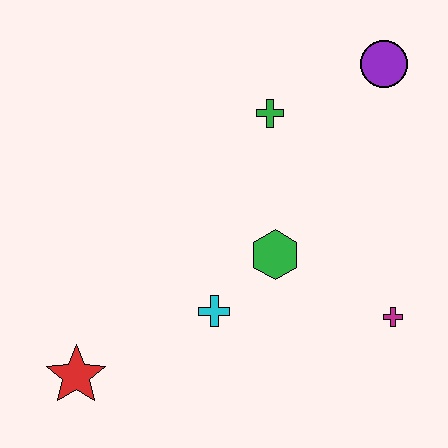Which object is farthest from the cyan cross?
The purple circle is farthest from the cyan cross.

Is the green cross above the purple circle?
No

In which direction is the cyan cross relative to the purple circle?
The cyan cross is below the purple circle.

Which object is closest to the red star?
The cyan cross is closest to the red star.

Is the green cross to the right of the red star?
Yes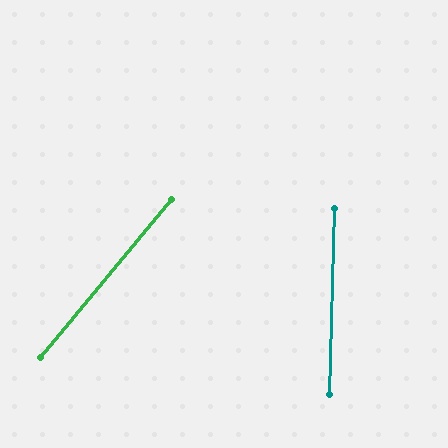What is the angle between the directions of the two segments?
Approximately 38 degrees.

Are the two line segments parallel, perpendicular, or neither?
Neither parallel nor perpendicular — they differ by about 38°.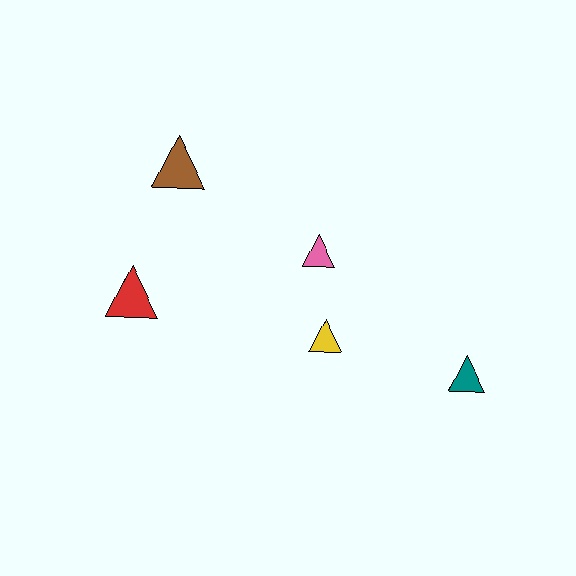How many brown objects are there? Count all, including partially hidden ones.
There is 1 brown object.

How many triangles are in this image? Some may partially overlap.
There are 5 triangles.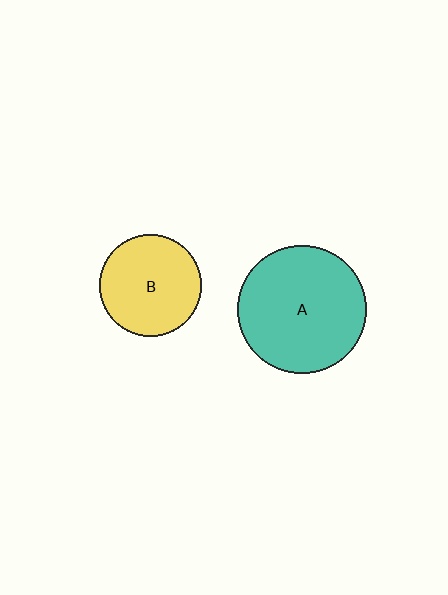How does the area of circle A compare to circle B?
Approximately 1.6 times.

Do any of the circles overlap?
No, none of the circles overlap.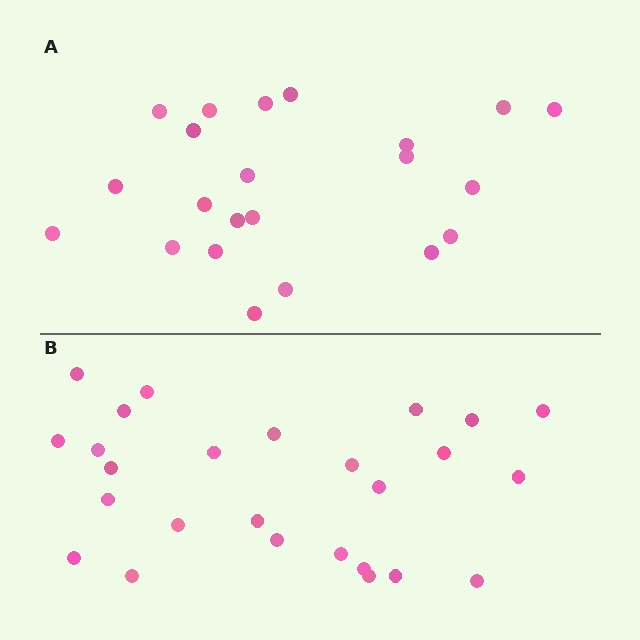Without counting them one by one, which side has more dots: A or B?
Region B (the bottom region) has more dots.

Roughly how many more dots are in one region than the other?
Region B has about 4 more dots than region A.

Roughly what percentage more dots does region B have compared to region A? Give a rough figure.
About 20% more.